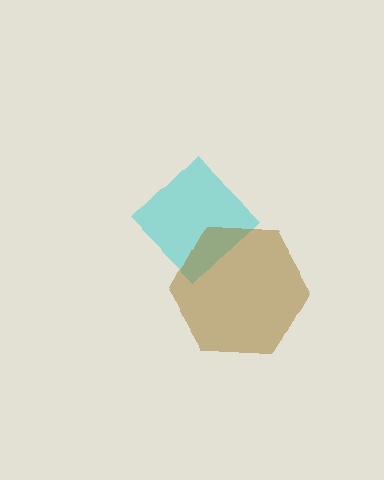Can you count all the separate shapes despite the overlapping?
Yes, there are 2 separate shapes.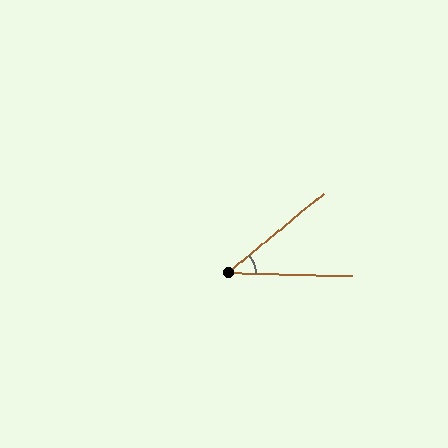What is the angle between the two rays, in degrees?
Approximately 41 degrees.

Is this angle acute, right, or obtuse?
It is acute.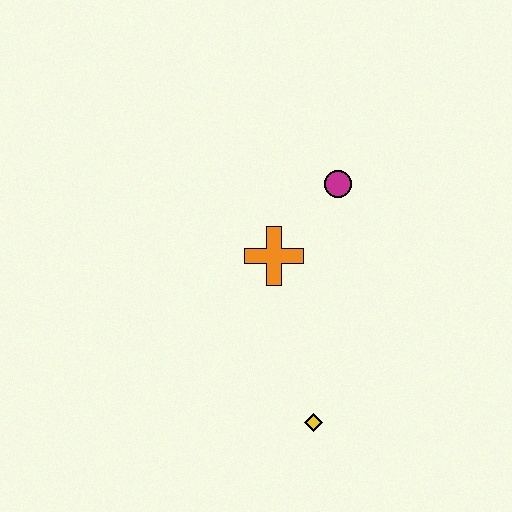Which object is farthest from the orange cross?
The yellow diamond is farthest from the orange cross.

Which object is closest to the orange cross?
The magenta circle is closest to the orange cross.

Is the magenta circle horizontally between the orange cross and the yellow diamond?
No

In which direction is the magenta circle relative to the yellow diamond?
The magenta circle is above the yellow diamond.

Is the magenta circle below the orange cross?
No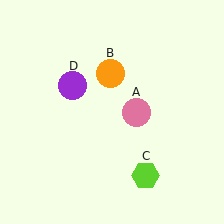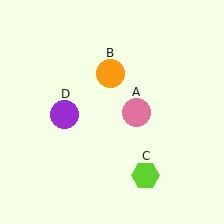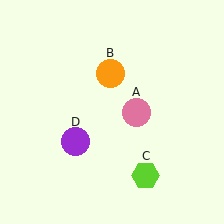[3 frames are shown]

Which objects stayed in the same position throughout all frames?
Pink circle (object A) and orange circle (object B) and lime hexagon (object C) remained stationary.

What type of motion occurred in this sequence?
The purple circle (object D) rotated counterclockwise around the center of the scene.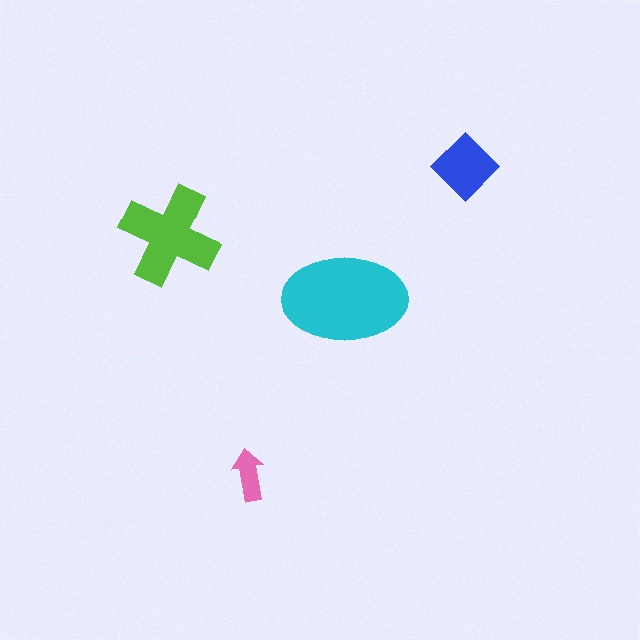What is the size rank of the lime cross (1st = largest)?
2nd.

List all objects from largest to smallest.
The cyan ellipse, the lime cross, the blue diamond, the pink arrow.